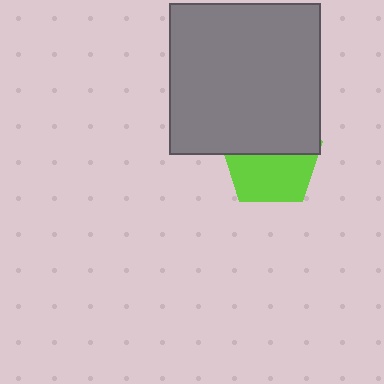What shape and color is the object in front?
The object in front is a gray square.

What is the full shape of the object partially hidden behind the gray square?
The partially hidden object is a lime pentagon.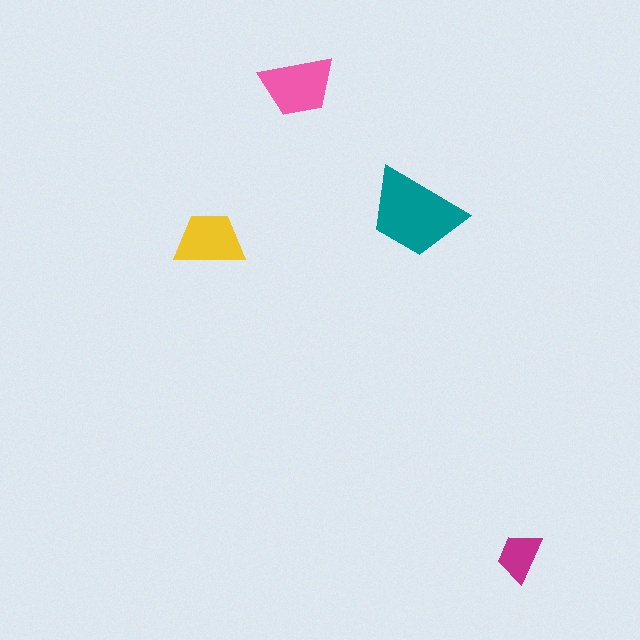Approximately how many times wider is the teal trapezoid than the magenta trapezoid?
About 2 times wider.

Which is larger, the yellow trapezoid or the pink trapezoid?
The pink one.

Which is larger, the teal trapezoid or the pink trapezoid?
The teal one.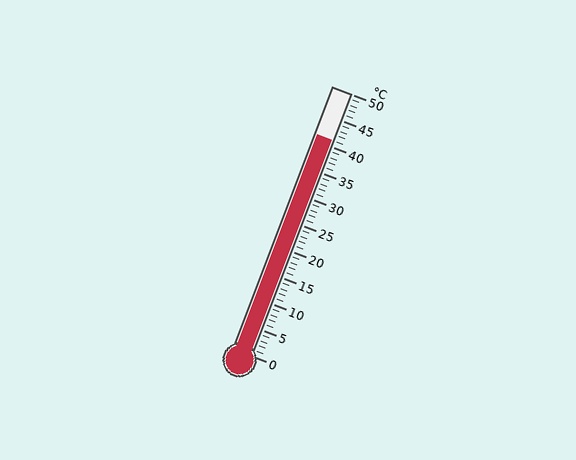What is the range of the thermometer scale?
The thermometer scale ranges from 0°C to 50°C.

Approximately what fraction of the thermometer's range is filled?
The thermometer is filled to approximately 80% of its range.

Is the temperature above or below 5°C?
The temperature is above 5°C.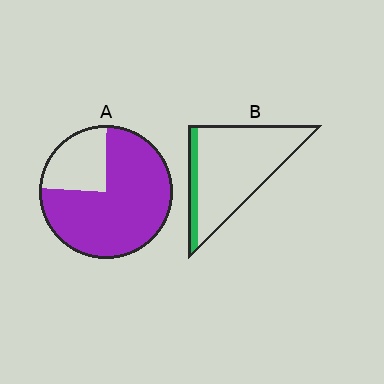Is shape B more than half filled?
No.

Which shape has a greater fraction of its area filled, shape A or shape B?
Shape A.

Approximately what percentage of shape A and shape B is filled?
A is approximately 75% and B is approximately 15%.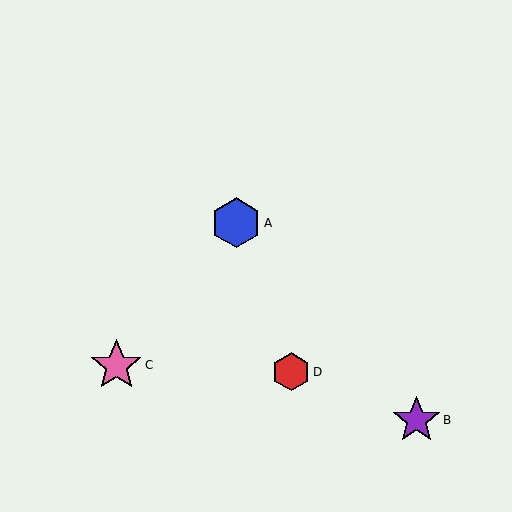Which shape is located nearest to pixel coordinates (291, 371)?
The red hexagon (labeled D) at (291, 372) is nearest to that location.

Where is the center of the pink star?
The center of the pink star is at (116, 365).